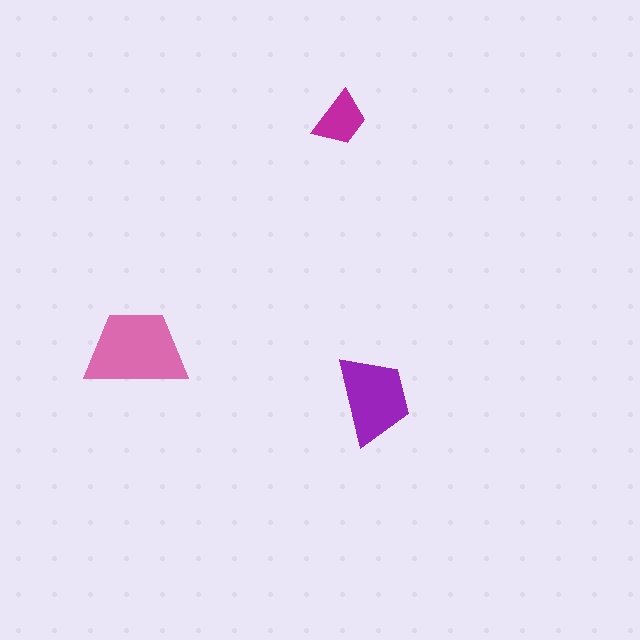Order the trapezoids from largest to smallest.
the pink one, the purple one, the magenta one.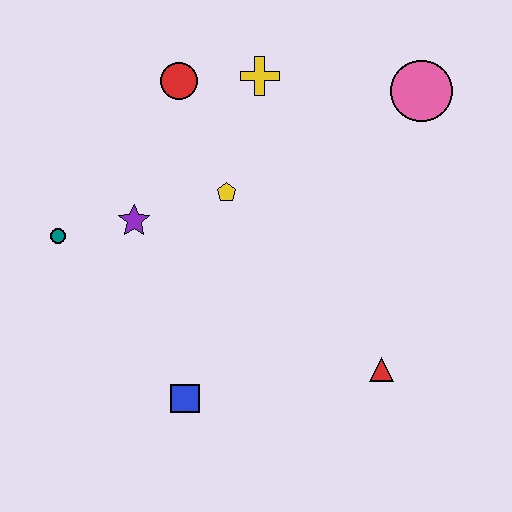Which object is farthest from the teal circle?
The pink circle is farthest from the teal circle.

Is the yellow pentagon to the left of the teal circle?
No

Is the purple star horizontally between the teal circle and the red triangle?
Yes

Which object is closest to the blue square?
The purple star is closest to the blue square.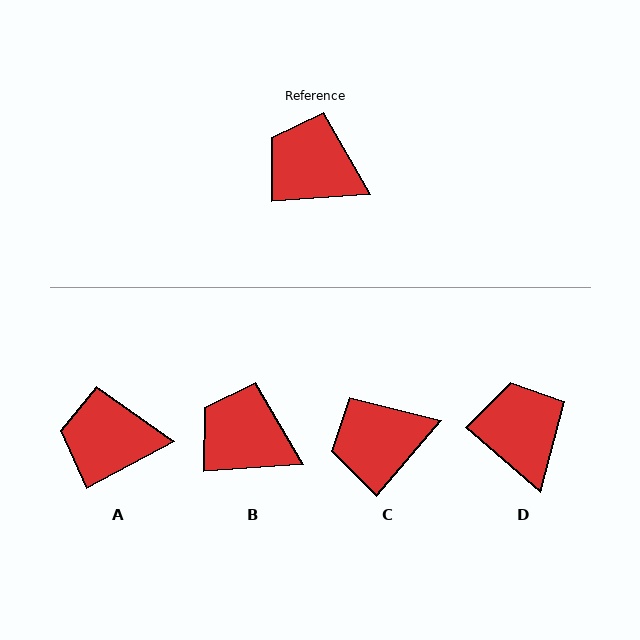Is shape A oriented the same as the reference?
No, it is off by about 25 degrees.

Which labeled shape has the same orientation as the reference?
B.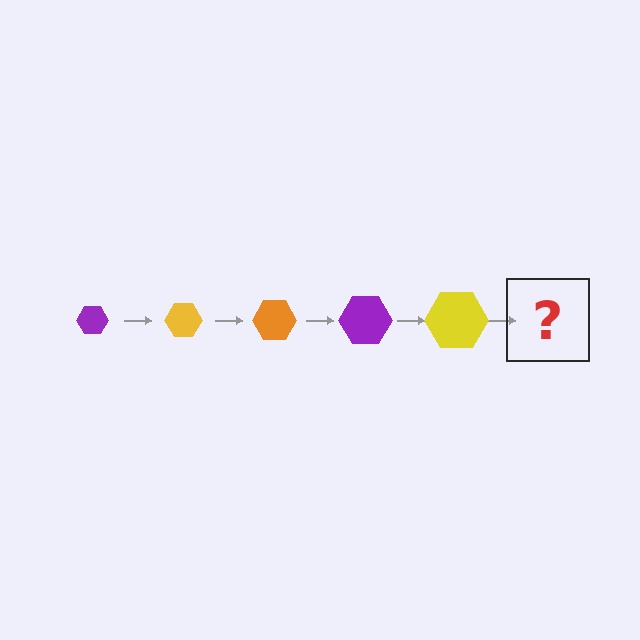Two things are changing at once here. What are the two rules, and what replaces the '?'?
The two rules are that the hexagon grows larger each step and the color cycles through purple, yellow, and orange. The '?' should be an orange hexagon, larger than the previous one.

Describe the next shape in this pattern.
It should be an orange hexagon, larger than the previous one.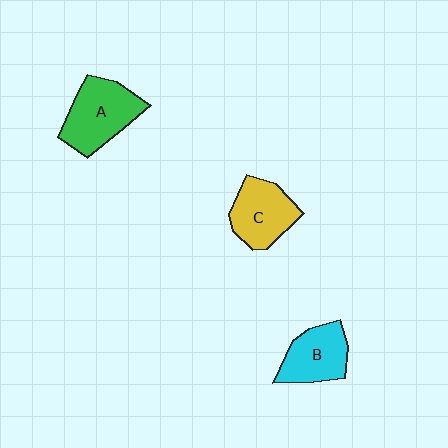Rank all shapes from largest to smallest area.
From largest to smallest: A (green), C (yellow), B (cyan).